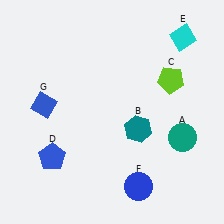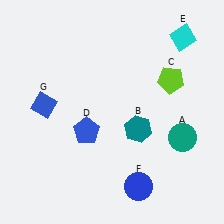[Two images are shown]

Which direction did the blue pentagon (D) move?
The blue pentagon (D) moved right.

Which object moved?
The blue pentagon (D) moved right.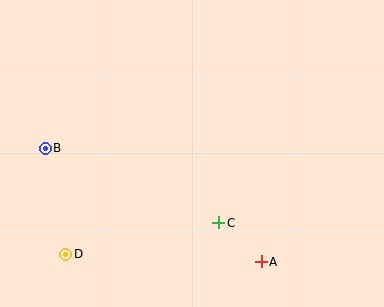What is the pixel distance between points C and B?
The distance between C and B is 189 pixels.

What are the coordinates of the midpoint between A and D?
The midpoint between A and D is at (163, 258).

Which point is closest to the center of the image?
Point C at (219, 223) is closest to the center.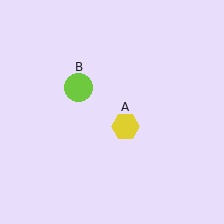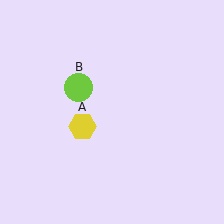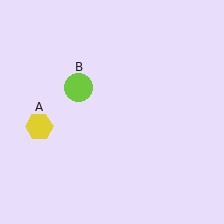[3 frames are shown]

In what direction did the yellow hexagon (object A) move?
The yellow hexagon (object A) moved left.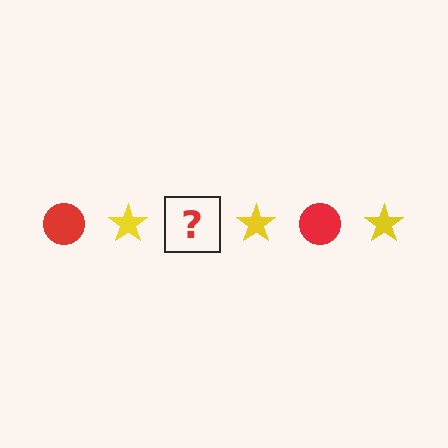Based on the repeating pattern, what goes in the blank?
The blank should be a red circle.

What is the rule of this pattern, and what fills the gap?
The rule is that the pattern alternates between red circle and yellow star. The gap should be filled with a red circle.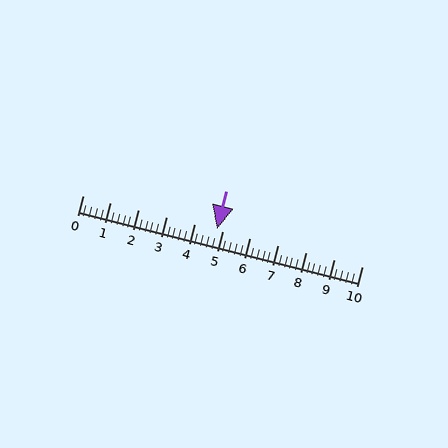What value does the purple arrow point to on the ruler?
The purple arrow points to approximately 4.8.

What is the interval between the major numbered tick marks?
The major tick marks are spaced 1 units apart.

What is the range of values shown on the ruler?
The ruler shows values from 0 to 10.